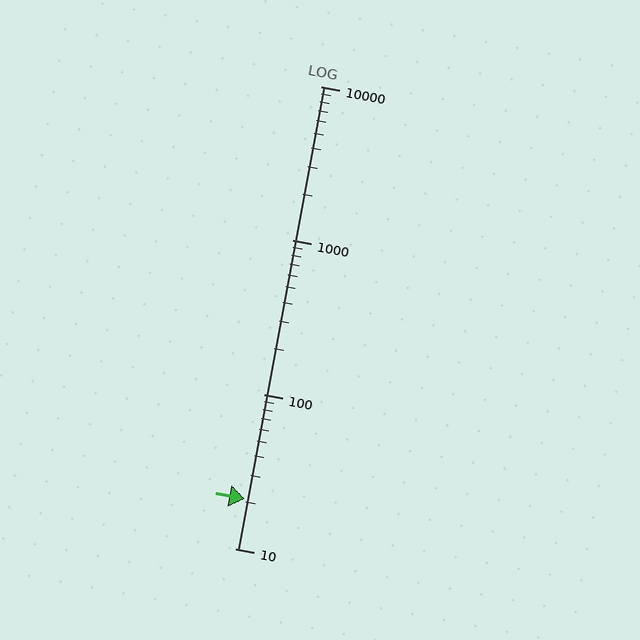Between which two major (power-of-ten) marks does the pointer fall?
The pointer is between 10 and 100.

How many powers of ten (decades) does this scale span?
The scale spans 3 decades, from 10 to 10000.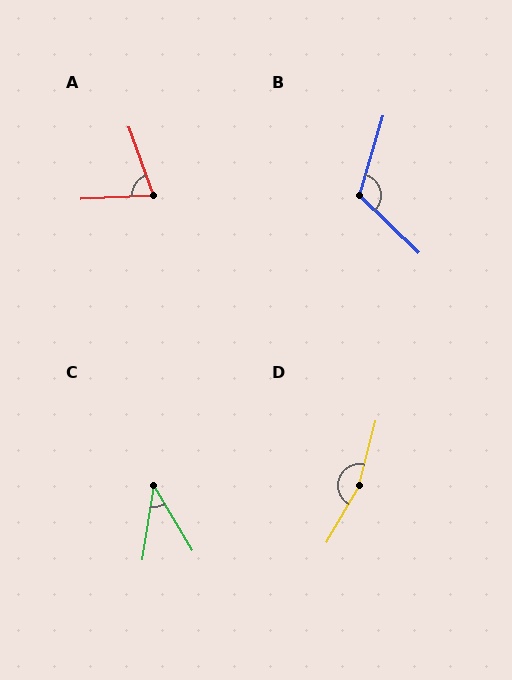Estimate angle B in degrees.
Approximately 117 degrees.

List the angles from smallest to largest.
C (40°), A (73°), B (117°), D (164°).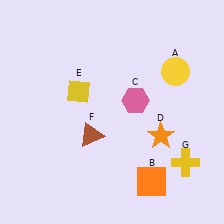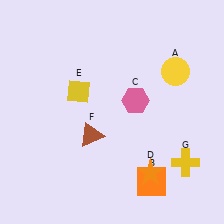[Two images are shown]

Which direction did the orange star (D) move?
The orange star (D) moved down.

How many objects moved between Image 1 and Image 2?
1 object moved between the two images.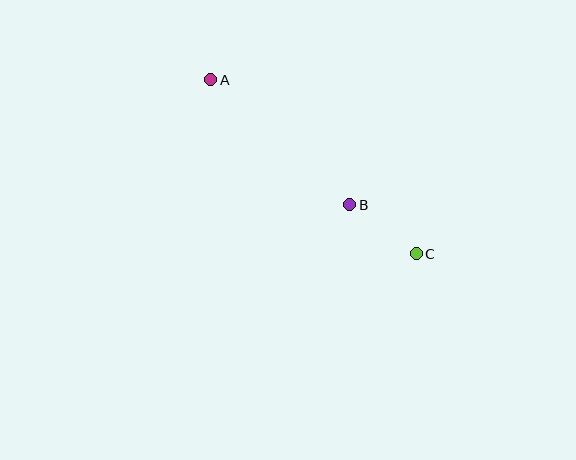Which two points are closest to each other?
Points B and C are closest to each other.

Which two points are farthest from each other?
Points A and C are farthest from each other.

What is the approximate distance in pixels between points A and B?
The distance between A and B is approximately 187 pixels.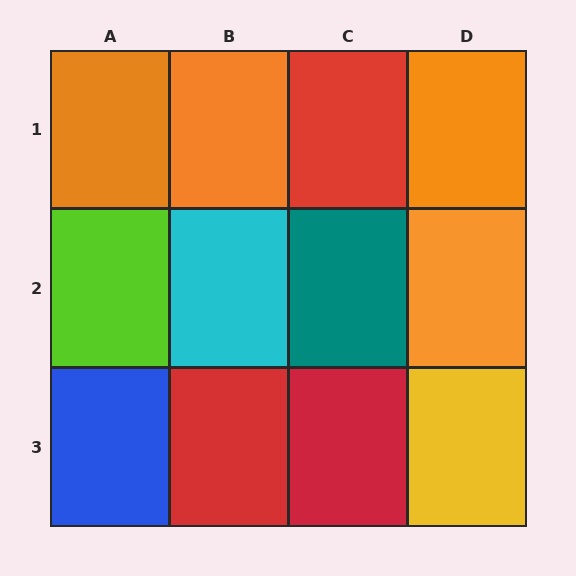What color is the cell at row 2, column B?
Cyan.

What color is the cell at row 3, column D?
Yellow.